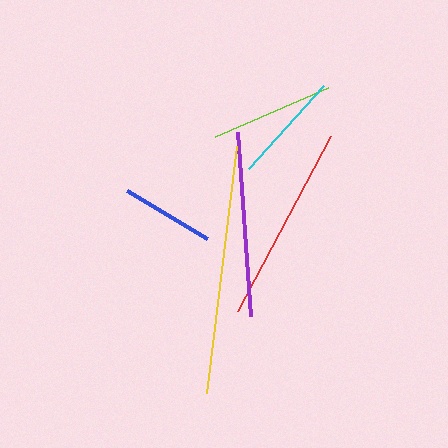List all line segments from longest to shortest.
From longest to shortest: yellow, red, purple, lime, cyan, blue.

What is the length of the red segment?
The red segment is approximately 198 pixels long.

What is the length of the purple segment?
The purple segment is approximately 184 pixels long.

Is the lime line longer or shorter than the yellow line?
The yellow line is longer than the lime line.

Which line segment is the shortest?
The blue line is the shortest at approximately 94 pixels.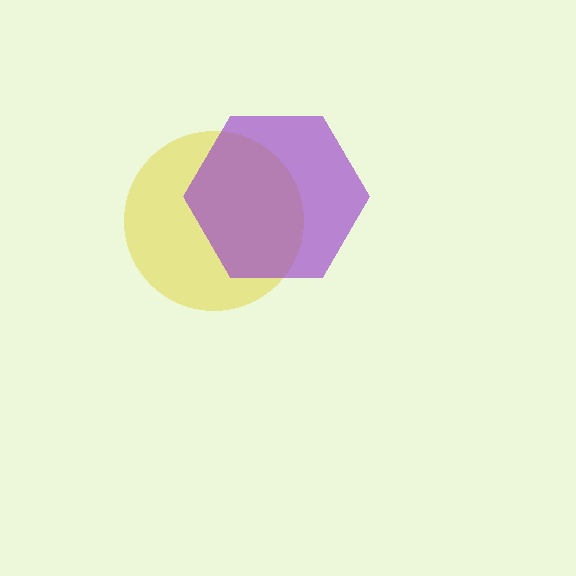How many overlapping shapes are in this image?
There are 2 overlapping shapes in the image.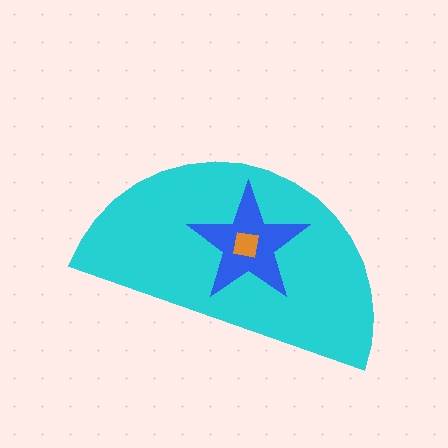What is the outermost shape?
The cyan semicircle.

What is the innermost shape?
The orange square.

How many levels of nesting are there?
3.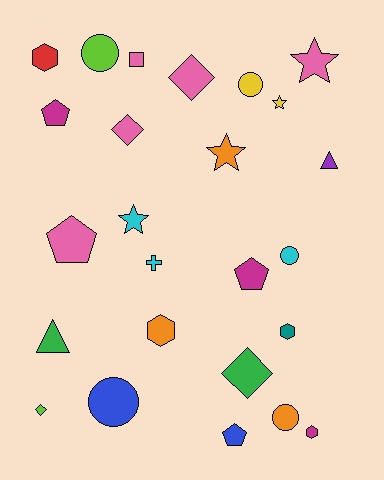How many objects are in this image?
There are 25 objects.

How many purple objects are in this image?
There is 1 purple object.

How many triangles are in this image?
There are 2 triangles.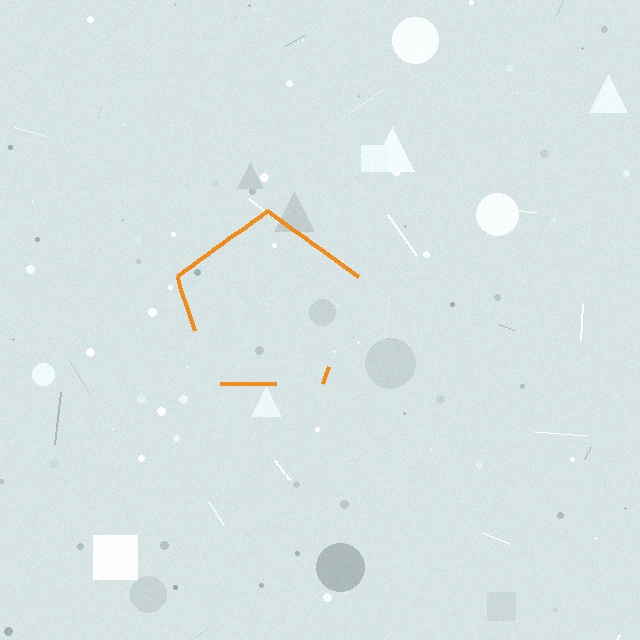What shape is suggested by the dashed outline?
The dashed outline suggests a pentagon.